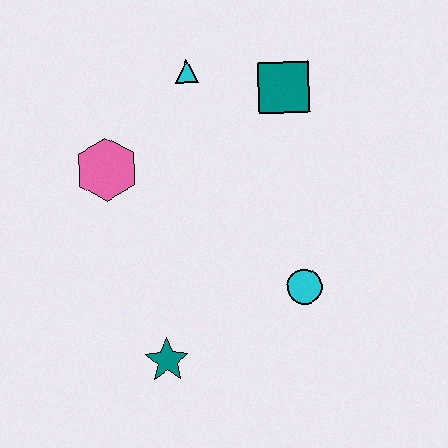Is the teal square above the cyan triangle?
No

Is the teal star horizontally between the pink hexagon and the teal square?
Yes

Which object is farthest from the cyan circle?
The cyan triangle is farthest from the cyan circle.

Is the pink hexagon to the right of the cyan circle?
No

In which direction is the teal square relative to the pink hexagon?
The teal square is to the right of the pink hexagon.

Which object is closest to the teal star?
The cyan circle is closest to the teal star.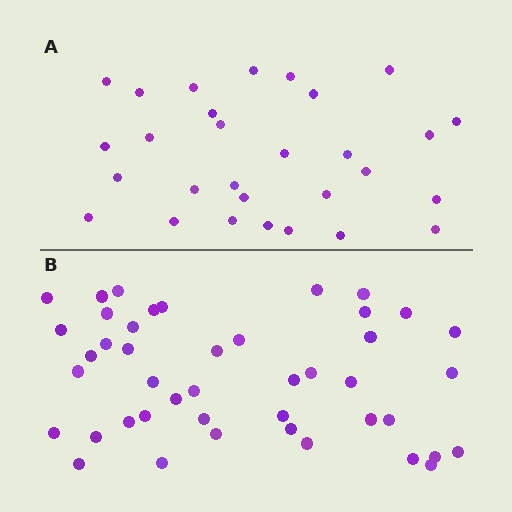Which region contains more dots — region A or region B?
Region B (the bottom region) has more dots.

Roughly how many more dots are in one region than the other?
Region B has approximately 15 more dots than region A.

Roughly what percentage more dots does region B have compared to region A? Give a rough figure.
About 50% more.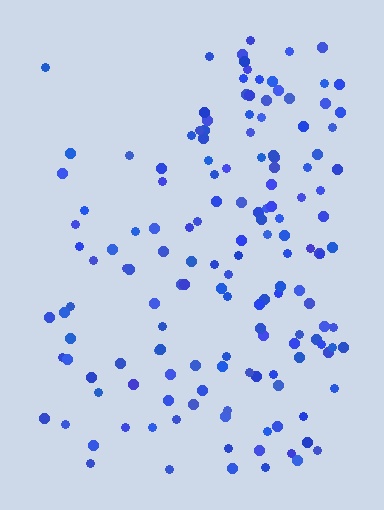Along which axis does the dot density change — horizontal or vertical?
Horizontal.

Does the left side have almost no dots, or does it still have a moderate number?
Still a moderate number, just noticeably fewer than the right.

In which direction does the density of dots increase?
From left to right, with the right side densest.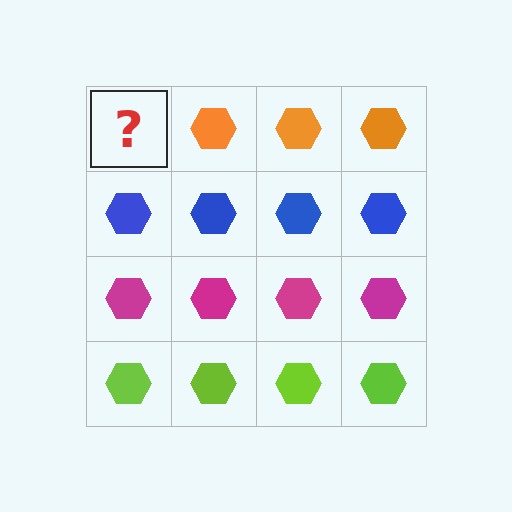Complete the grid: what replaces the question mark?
The question mark should be replaced with an orange hexagon.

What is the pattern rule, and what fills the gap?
The rule is that each row has a consistent color. The gap should be filled with an orange hexagon.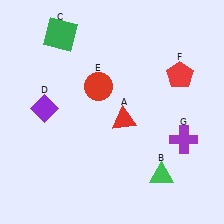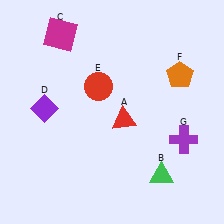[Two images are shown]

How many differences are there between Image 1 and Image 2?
There are 2 differences between the two images.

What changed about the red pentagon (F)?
In Image 1, F is red. In Image 2, it changed to orange.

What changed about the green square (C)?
In Image 1, C is green. In Image 2, it changed to magenta.